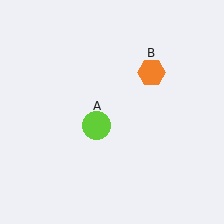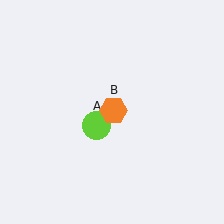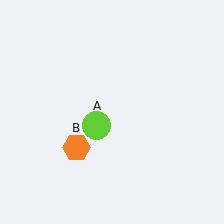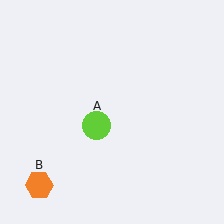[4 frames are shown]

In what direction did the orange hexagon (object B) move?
The orange hexagon (object B) moved down and to the left.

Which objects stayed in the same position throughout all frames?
Lime circle (object A) remained stationary.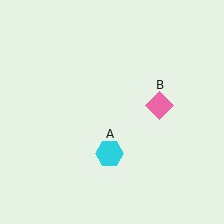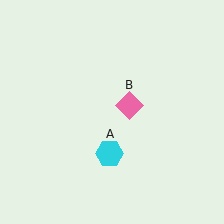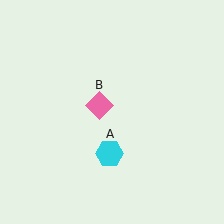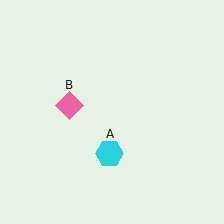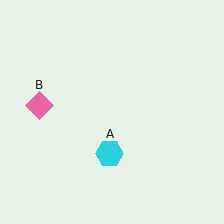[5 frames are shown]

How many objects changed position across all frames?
1 object changed position: pink diamond (object B).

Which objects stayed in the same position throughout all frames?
Cyan hexagon (object A) remained stationary.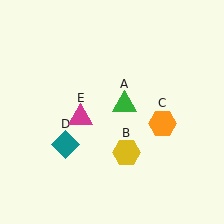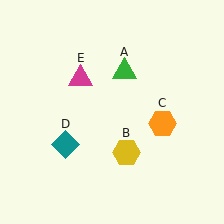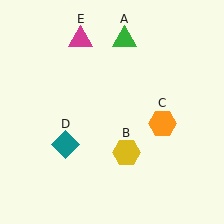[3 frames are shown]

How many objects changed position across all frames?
2 objects changed position: green triangle (object A), magenta triangle (object E).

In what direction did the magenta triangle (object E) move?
The magenta triangle (object E) moved up.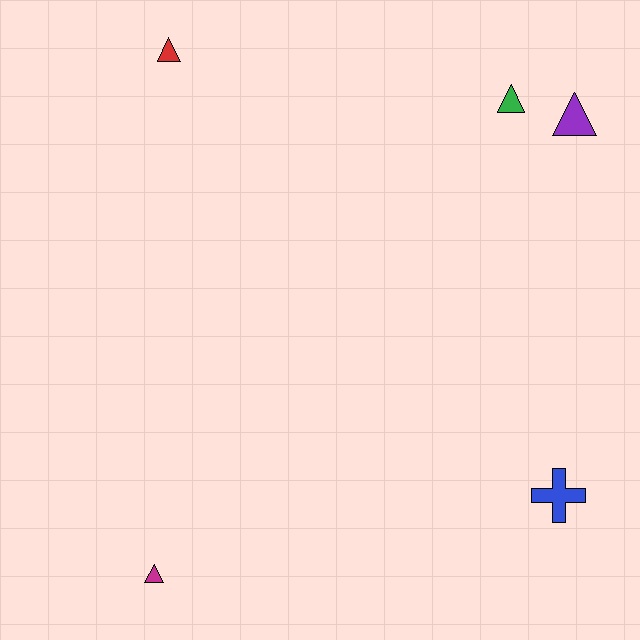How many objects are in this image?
There are 5 objects.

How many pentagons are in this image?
There are no pentagons.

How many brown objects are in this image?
There are no brown objects.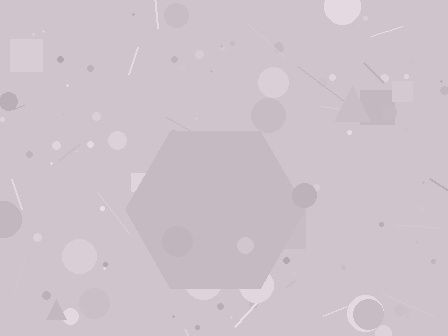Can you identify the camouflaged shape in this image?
The camouflaged shape is a hexagon.